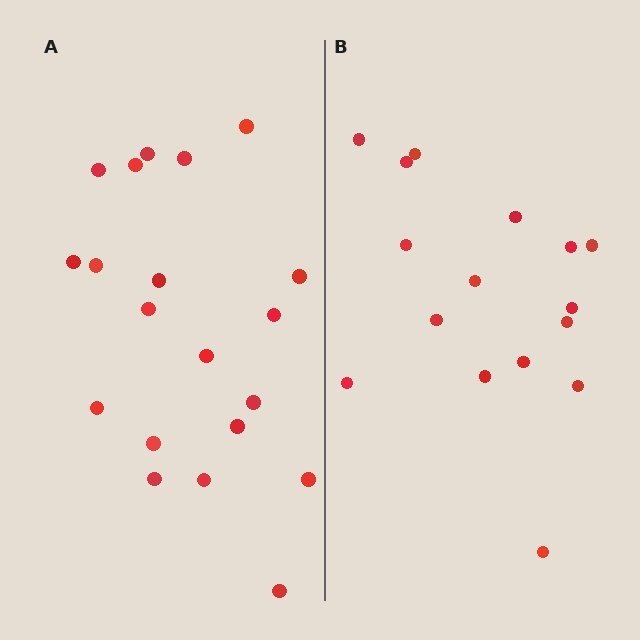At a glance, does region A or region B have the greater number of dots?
Region A (the left region) has more dots.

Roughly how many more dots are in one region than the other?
Region A has about 4 more dots than region B.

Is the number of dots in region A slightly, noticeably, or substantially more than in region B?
Region A has noticeably more, but not dramatically so. The ratio is roughly 1.2 to 1.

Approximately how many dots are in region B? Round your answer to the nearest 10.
About 20 dots. (The exact count is 16, which rounds to 20.)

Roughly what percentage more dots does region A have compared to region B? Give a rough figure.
About 25% more.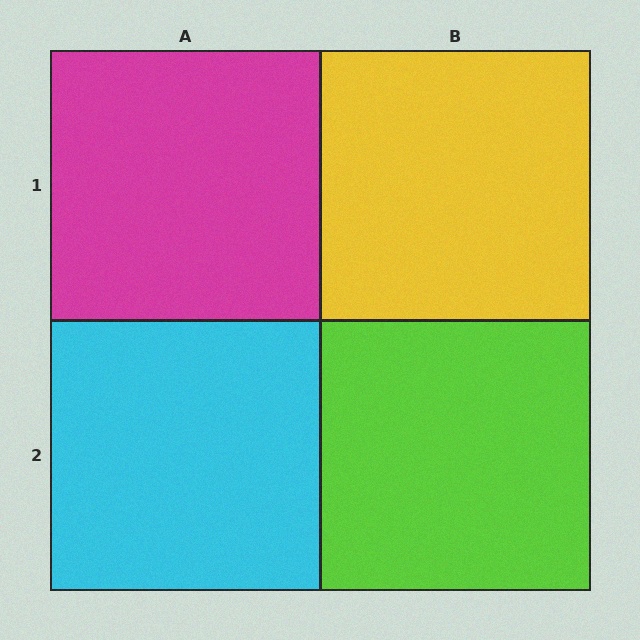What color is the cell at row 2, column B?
Lime.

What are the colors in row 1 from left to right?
Magenta, yellow.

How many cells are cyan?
1 cell is cyan.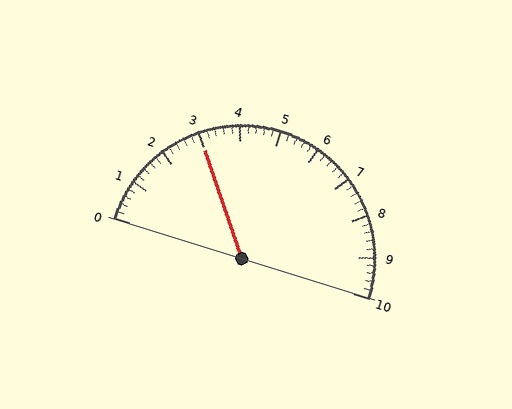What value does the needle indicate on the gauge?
The needle indicates approximately 3.0.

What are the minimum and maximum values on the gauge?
The gauge ranges from 0 to 10.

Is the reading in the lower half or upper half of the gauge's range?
The reading is in the lower half of the range (0 to 10).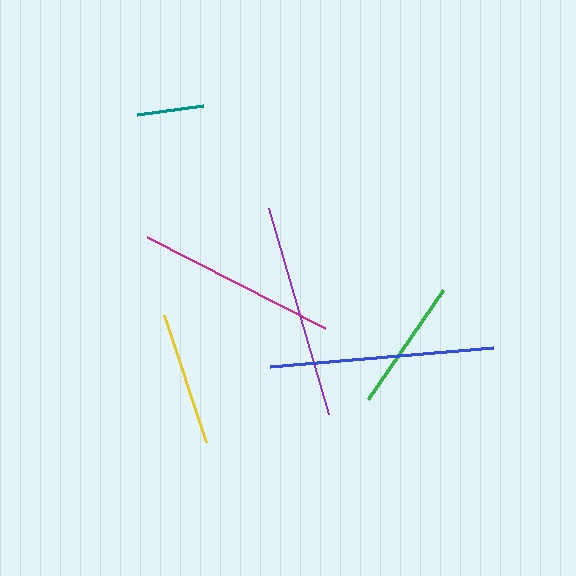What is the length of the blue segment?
The blue segment is approximately 224 pixels long.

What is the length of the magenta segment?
The magenta segment is approximately 200 pixels long.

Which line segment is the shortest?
The teal line is the shortest at approximately 67 pixels.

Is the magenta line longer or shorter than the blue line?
The blue line is longer than the magenta line.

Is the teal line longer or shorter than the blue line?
The blue line is longer than the teal line.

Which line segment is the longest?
The blue line is the longest at approximately 224 pixels.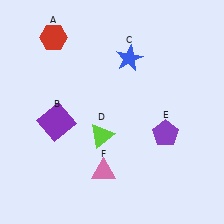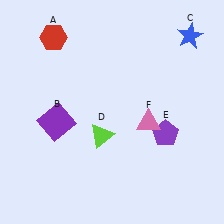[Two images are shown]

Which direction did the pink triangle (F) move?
The pink triangle (F) moved up.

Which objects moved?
The objects that moved are: the blue star (C), the pink triangle (F).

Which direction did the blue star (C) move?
The blue star (C) moved right.